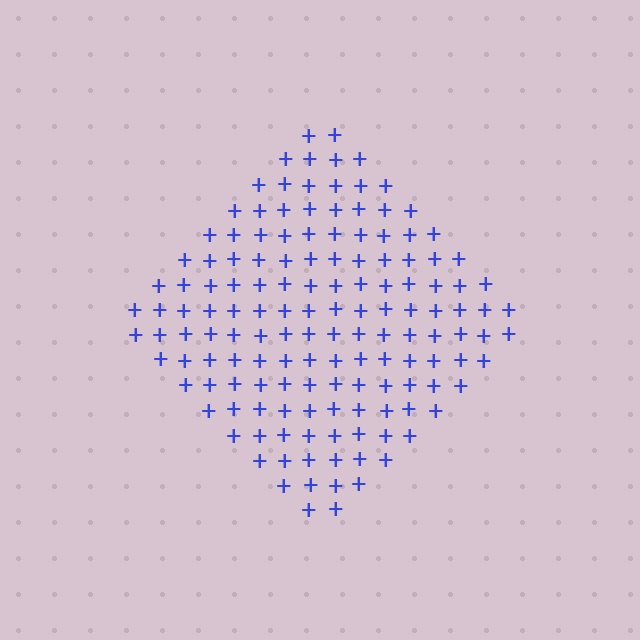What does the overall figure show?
The overall figure shows a diamond.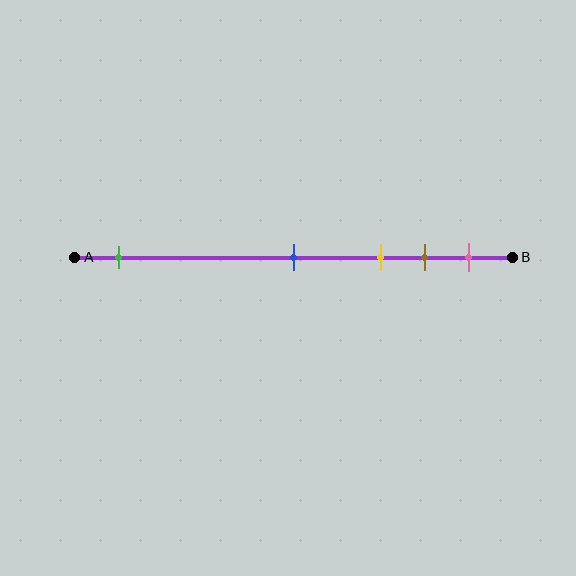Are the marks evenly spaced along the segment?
No, the marks are not evenly spaced.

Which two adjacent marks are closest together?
The brown and pink marks are the closest adjacent pair.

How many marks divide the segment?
There are 5 marks dividing the segment.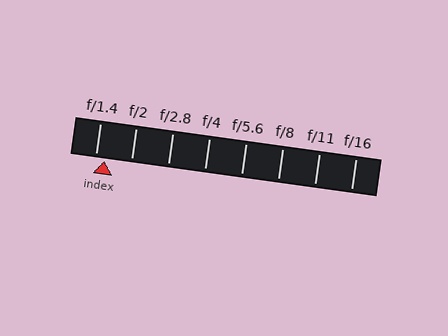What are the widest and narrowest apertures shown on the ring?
The widest aperture shown is f/1.4 and the narrowest is f/16.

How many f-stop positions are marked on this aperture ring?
There are 8 f-stop positions marked.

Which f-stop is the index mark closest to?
The index mark is closest to f/1.4.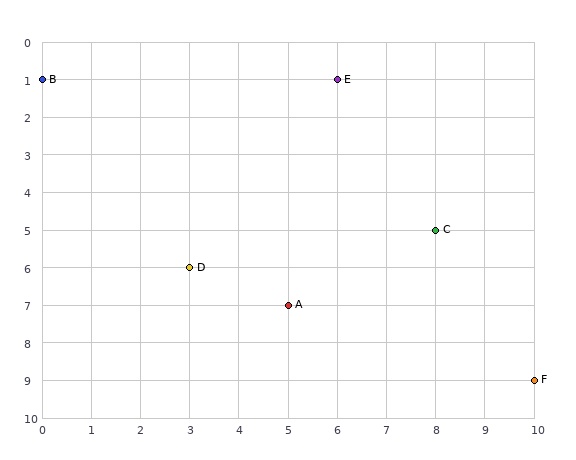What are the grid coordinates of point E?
Point E is at grid coordinates (6, 1).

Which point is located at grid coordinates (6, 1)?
Point E is at (6, 1).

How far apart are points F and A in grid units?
Points F and A are 5 columns and 2 rows apart (about 5.4 grid units diagonally).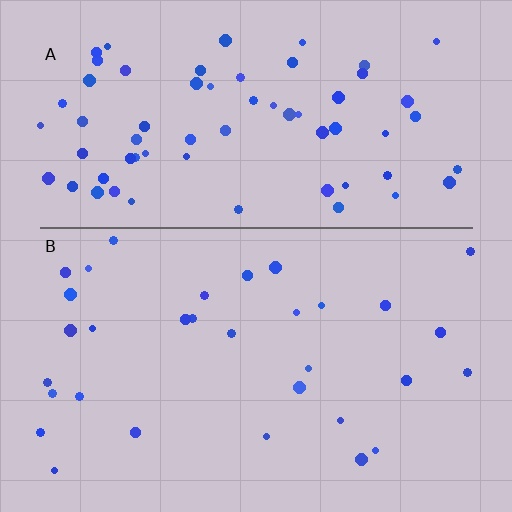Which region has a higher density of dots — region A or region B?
A (the top).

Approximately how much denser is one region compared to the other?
Approximately 2.2× — region A over region B.